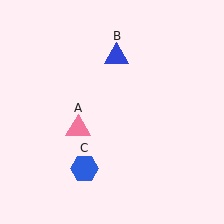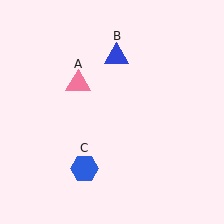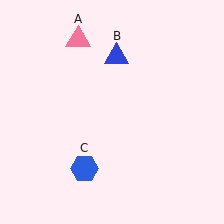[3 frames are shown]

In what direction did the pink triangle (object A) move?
The pink triangle (object A) moved up.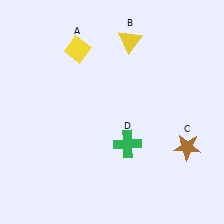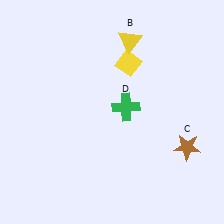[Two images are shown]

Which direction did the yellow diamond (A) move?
The yellow diamond (A) moved right.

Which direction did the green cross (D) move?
The green cross (D) moved up.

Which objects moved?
The objects that moved are: the yellow diamond (A), the green cross (D).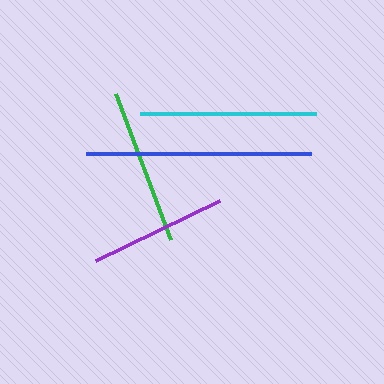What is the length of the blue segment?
The blue segment is approximately 225 pixels long.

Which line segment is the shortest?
The purple line is the shortest at approximately 137 pixels.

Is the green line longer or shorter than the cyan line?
The cyan line is longer than the green line.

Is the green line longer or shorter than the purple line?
The green line is longer than the purple line.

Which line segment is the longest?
The blue line is the longest at approximately 225 pixels.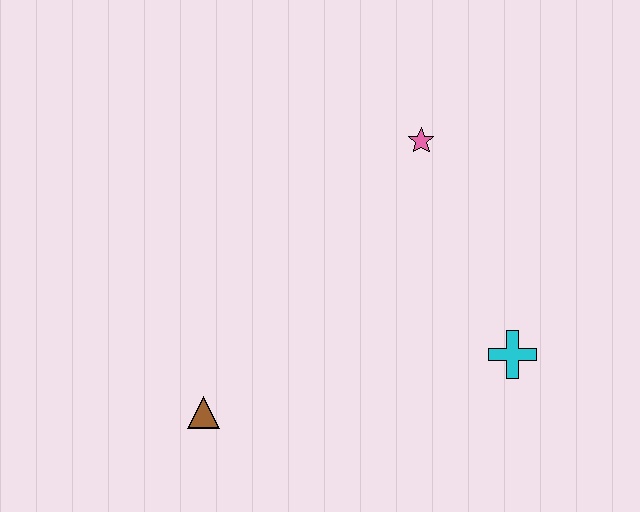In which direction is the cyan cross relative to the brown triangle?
The cyan cross is to the right of the brown triangle.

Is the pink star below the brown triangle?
No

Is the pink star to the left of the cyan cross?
Yes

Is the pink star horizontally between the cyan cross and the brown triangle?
Yes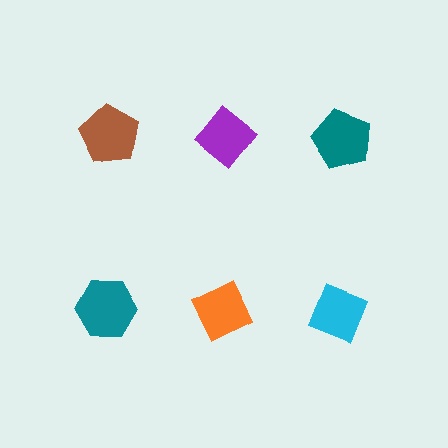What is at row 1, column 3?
A teal pentagon.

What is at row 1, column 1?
A brown pentagon.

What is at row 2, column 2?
An orange diamond.